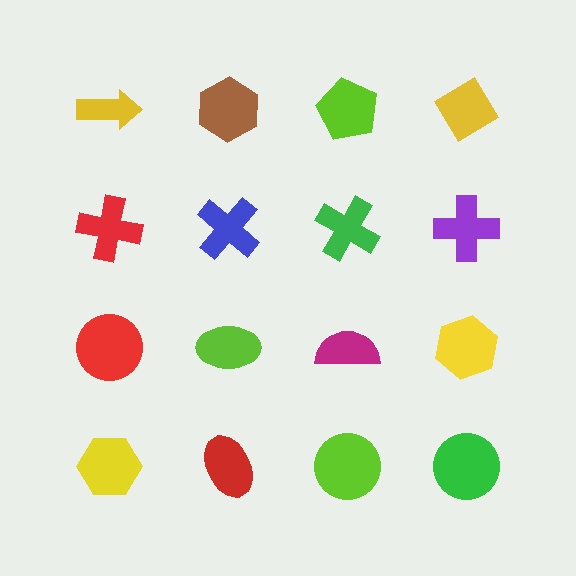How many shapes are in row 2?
4 shapes.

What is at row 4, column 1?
A yellow hexagon.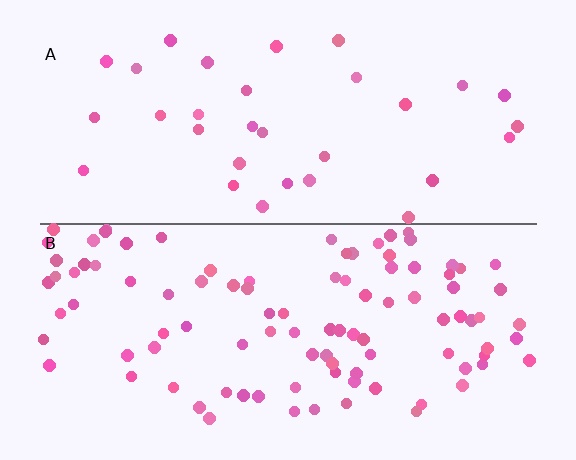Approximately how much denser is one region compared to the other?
Approximately 3.1× — region B over region A.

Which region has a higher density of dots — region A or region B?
B (the bottom).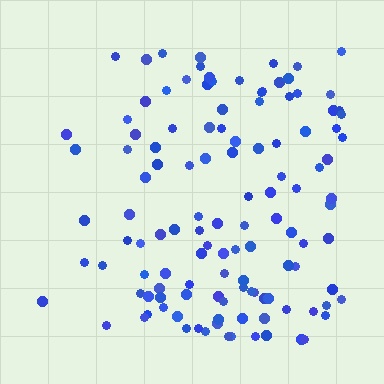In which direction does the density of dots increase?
From left to right, with the right side densest.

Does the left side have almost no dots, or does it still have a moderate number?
Still a moderate number, just noticeably fewer than the right.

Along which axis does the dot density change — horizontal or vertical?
Horizontal.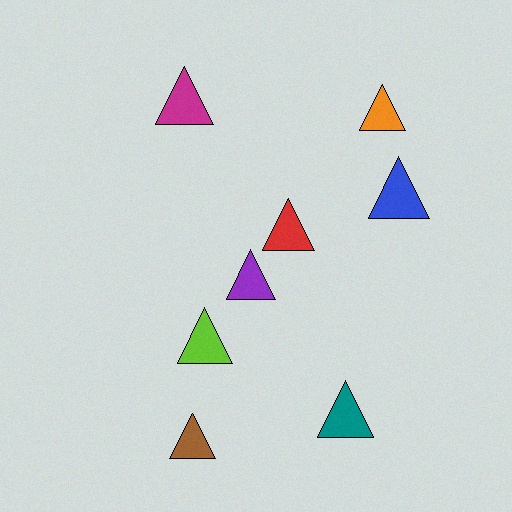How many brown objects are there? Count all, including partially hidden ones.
There is 1 brown object.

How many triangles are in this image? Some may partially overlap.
There are 8 triangles.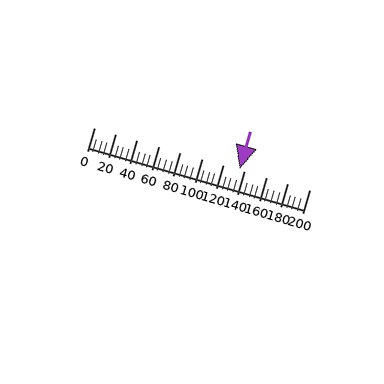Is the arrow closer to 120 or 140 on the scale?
The arrow is closer to 140.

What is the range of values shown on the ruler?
The ruler shows values from 0 to 200.